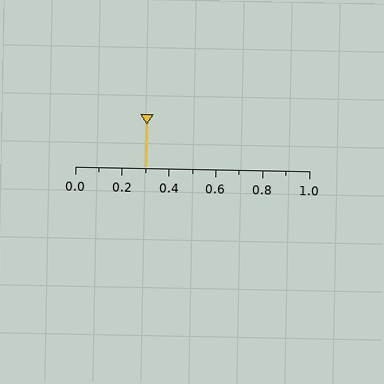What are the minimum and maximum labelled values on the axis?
The axis runs from 0.0 to 1.0.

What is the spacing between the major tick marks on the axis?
The major ticks are spaced 0.2 apart.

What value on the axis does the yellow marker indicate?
The marker indicates approximately 0.3.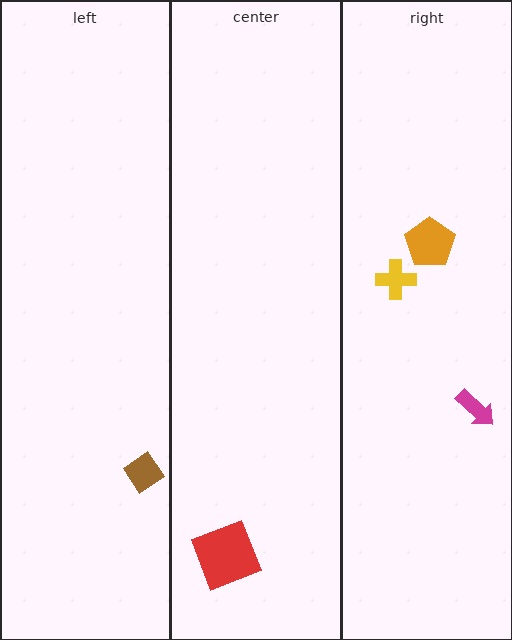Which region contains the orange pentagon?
The right region.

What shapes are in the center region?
The red square.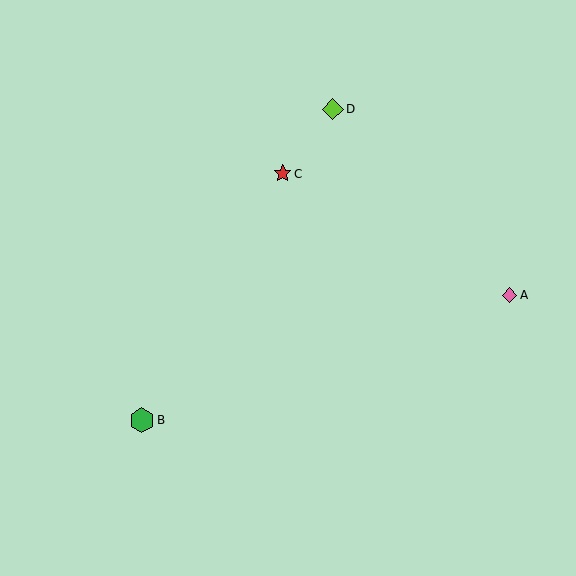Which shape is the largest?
The green hexagon (labeled B) is the largest.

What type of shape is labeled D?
Shape D is a lime diamond.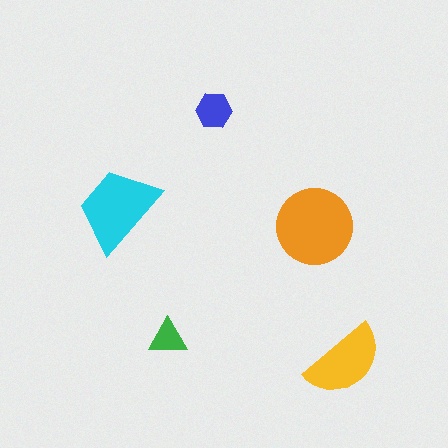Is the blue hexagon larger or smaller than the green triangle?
Larger.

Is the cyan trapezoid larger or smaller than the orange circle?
Smaller.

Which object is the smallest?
The green triangle.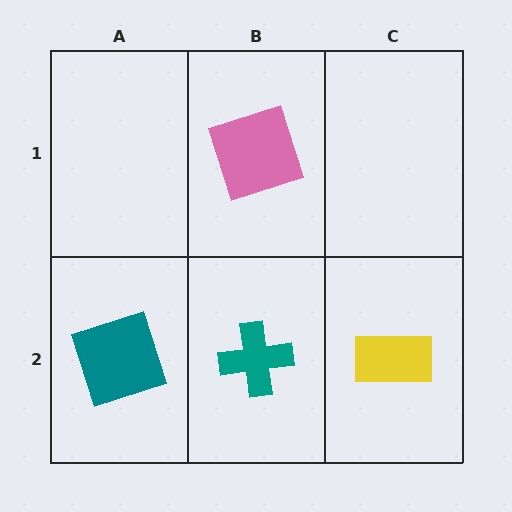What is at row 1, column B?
A pink square.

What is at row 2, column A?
A teal square.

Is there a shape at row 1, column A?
No, that cell is empty.